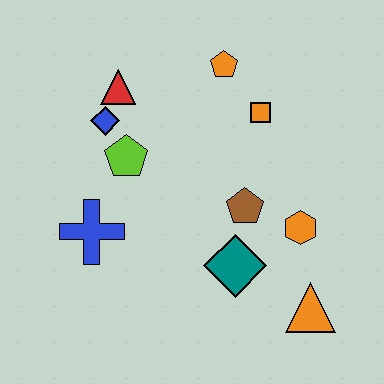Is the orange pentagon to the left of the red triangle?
No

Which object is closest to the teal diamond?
The brown pentagon is closest to the teal diamond.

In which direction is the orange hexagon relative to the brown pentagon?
The orange hexagon is to the right of the brown pentagon.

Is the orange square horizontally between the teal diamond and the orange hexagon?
Yes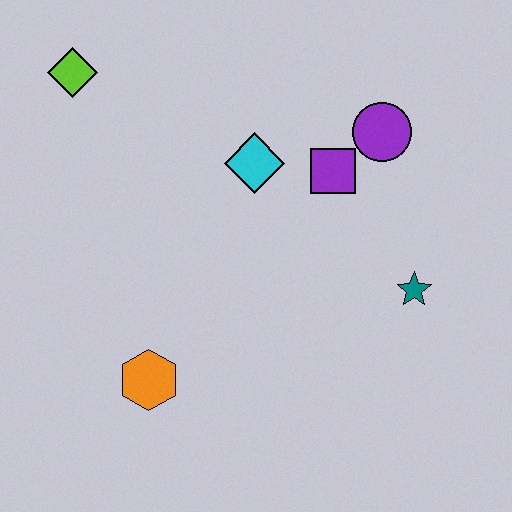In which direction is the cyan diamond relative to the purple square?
The cyan diamond is to the left of the purple square.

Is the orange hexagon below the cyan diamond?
Yes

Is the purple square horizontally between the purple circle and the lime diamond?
Yes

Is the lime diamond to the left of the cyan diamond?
Yes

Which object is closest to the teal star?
The purple square is closest to the teal star.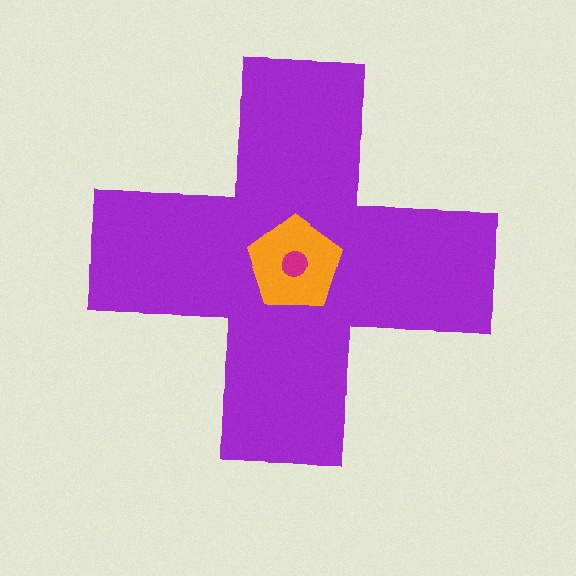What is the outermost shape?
The purple cross.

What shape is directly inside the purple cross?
The orange pentagon.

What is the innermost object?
The magenta circle.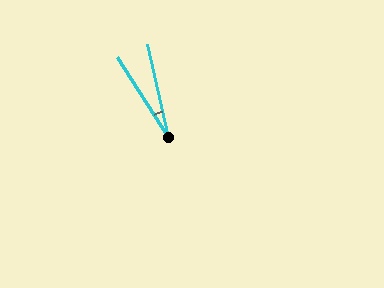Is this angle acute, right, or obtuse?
It is acute.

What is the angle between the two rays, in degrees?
Approximately 20 degrees.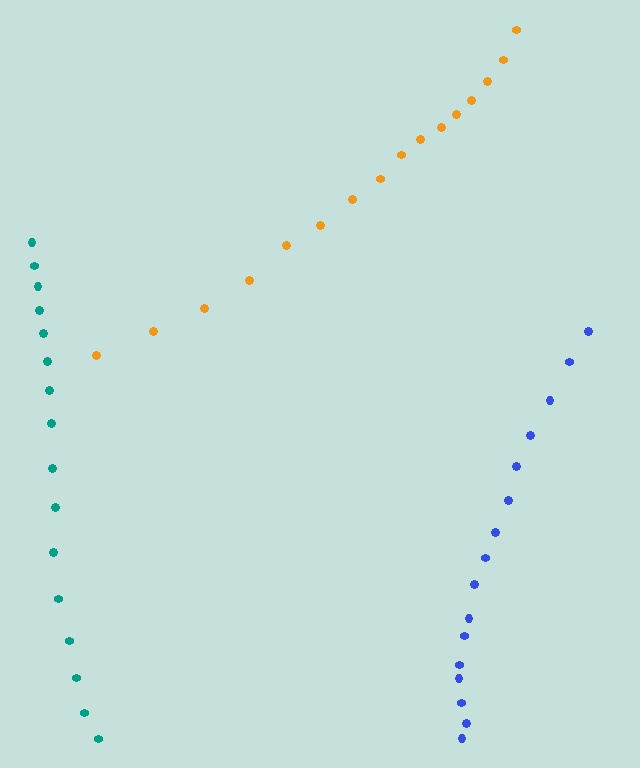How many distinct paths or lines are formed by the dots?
There are 3 distinct paths.